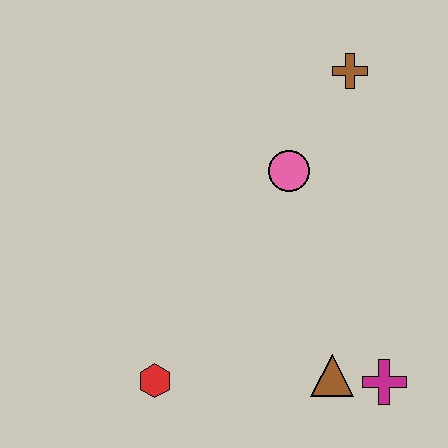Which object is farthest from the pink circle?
The red hexagon is farthest from the pink circle.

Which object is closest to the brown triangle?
The magenta cross is closest to the brown triangle.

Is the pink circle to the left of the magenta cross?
Yes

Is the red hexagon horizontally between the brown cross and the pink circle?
No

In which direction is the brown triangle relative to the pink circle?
The brown triangle is below the pink circle.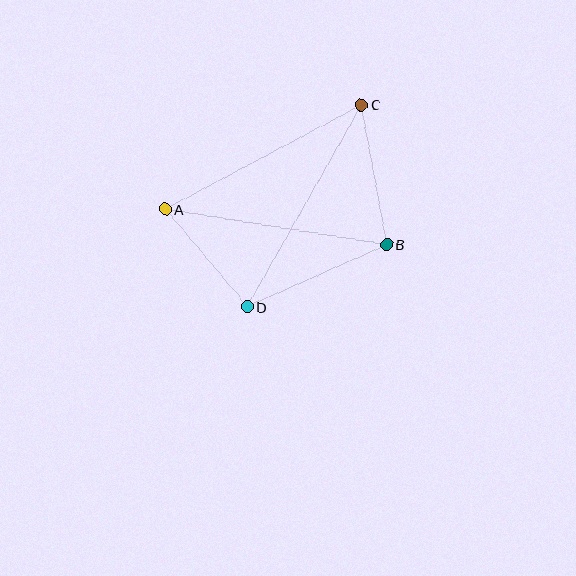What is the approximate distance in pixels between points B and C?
The distance between B and C is approximately 142 pixels.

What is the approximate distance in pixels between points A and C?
The distance between A and C is approximately 222 pixels.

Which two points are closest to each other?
Points A and D are closest to each other.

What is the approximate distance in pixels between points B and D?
The distance between B and D is approximately 153 pixels.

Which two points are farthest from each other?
Points C and D are farthest from each other.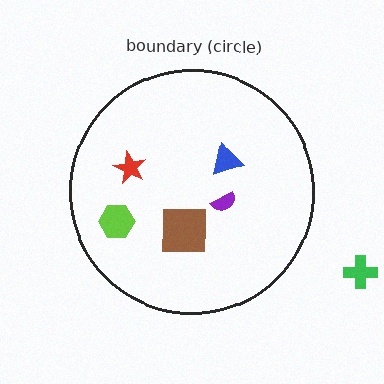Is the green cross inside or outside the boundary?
Outside.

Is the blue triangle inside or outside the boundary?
Inside.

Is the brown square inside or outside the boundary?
Inside.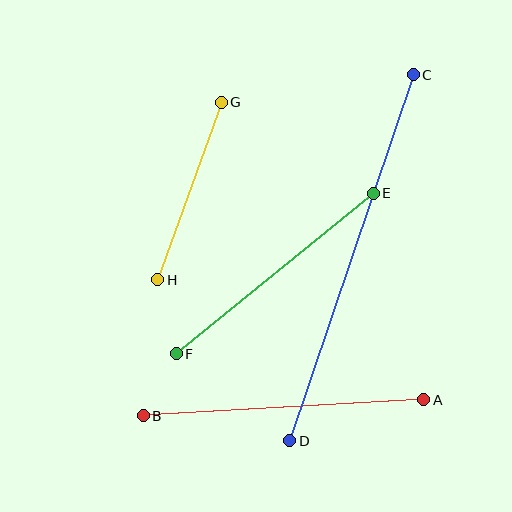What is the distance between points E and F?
The distance is approximately 254 pixels.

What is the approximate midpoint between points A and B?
The midpoint is at approximately (284, 408) pixels.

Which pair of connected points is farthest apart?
Points C and D are farthest apart.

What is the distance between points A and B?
The distance is approximately 281 pixels.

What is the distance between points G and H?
The distance is approximately 189 pixels.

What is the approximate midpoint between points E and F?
The midpoint is at approximately (275, 273) pixels.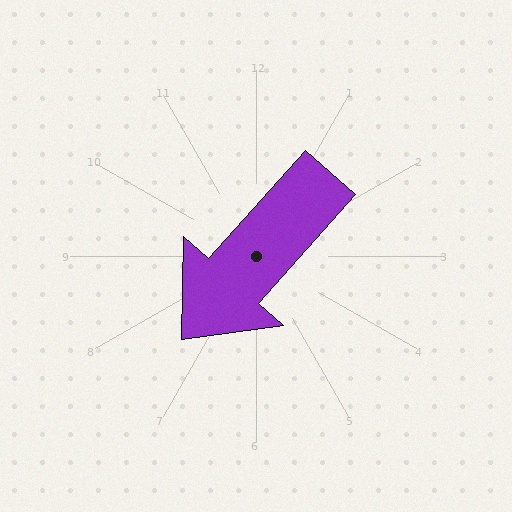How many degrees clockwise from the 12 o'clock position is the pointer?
Approximately 222 degrees.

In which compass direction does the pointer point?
Southwest.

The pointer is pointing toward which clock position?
Roughly 7 o'clock.